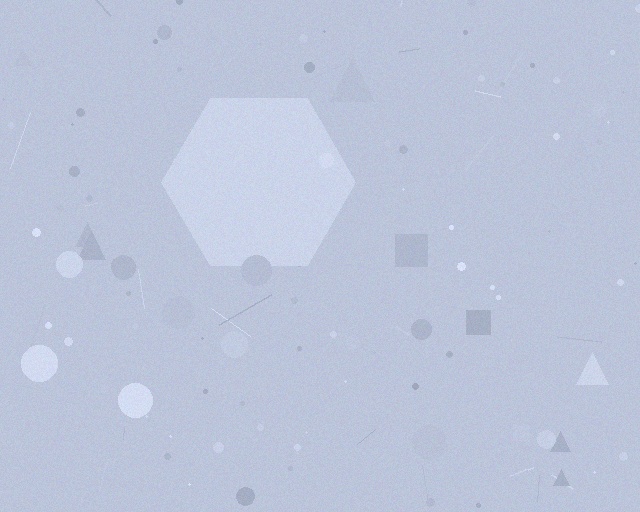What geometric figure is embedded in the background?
A hexagon is embedded in the background.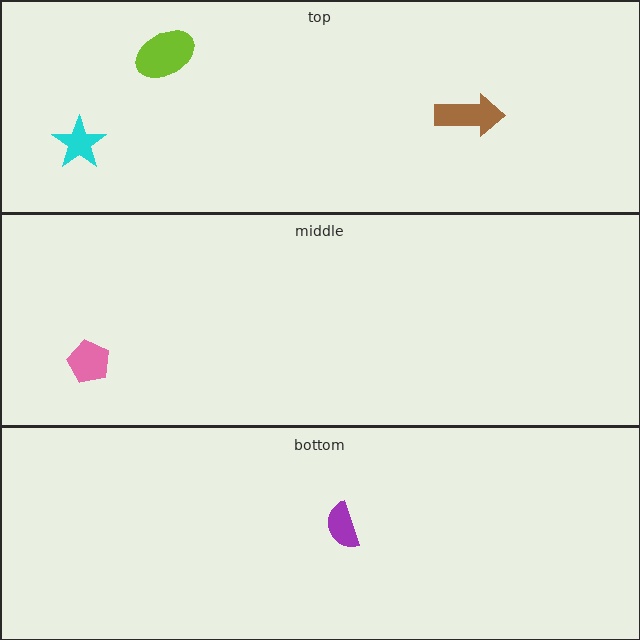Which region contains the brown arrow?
The top region.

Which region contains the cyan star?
The top region.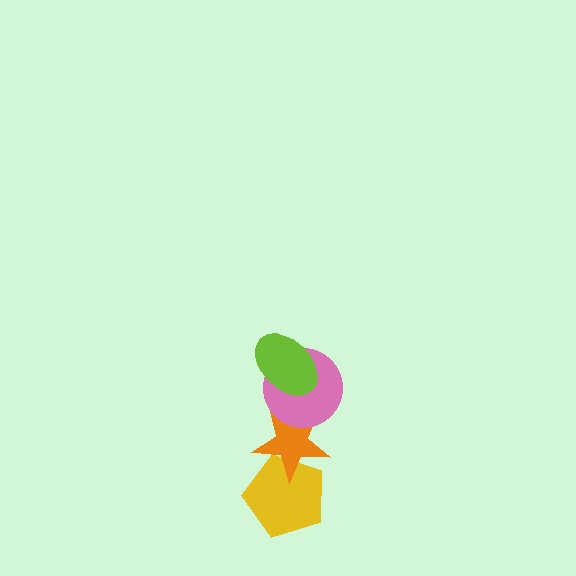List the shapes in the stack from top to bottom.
From top to bottom: the lime ellipse, the pink circle, the orange star, the yellow pentagon.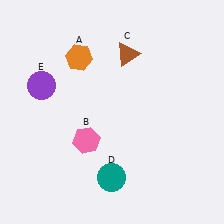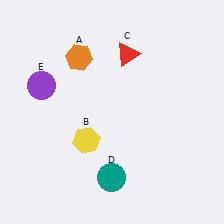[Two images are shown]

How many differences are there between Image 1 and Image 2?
There are 2 differences between the two images.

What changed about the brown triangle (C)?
In Image 1, C is brown. In Image 2, it changed to red.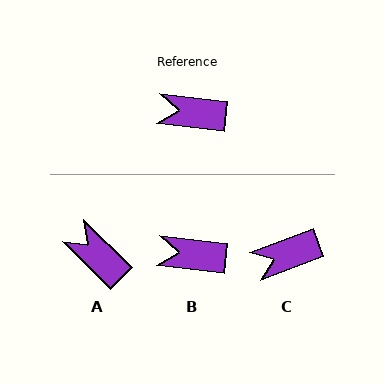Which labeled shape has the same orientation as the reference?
B.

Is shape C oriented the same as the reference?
No, it is off by about 27 degrees.